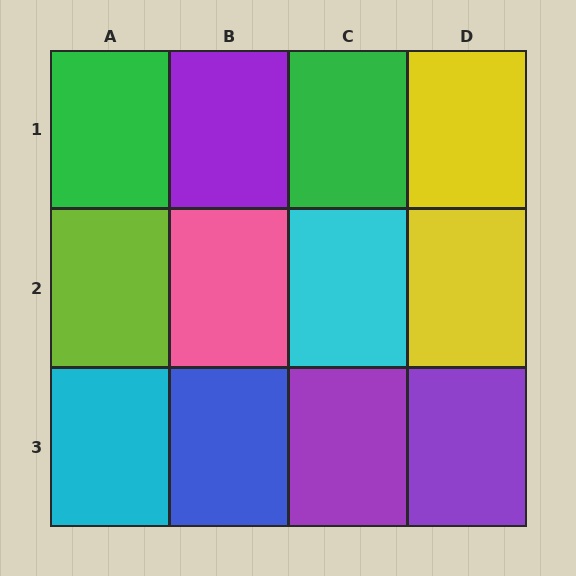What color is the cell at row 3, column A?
Cyan.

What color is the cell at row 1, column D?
Yellow.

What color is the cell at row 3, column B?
Blue.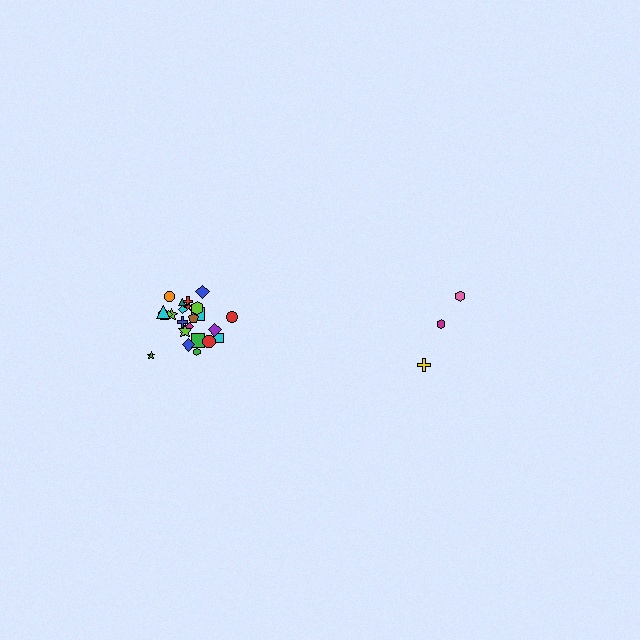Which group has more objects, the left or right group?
The left group.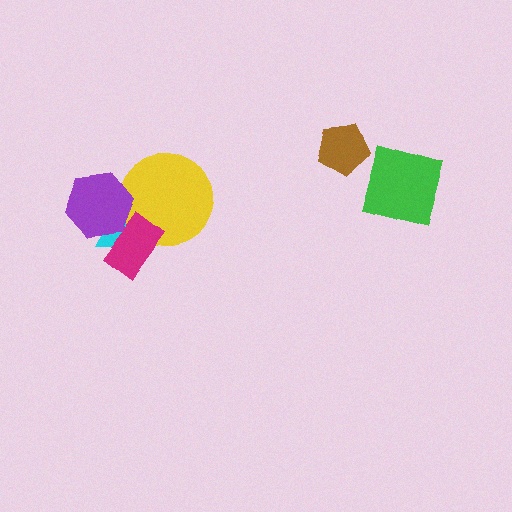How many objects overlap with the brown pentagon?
0 objects overlap with the brown pentagon.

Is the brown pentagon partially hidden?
No, no other shape covers it.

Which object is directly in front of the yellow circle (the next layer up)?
The magenta rectangle is directly in front of the yellow circle.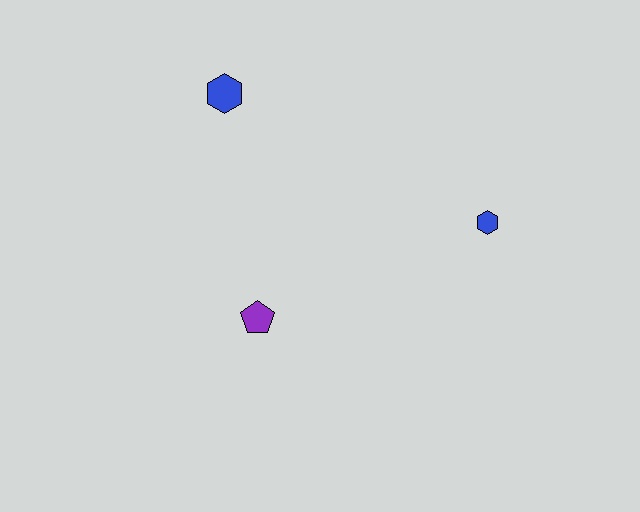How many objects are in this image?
There are 3 objects.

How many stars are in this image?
There are no stars.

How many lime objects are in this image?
There are no lime objects.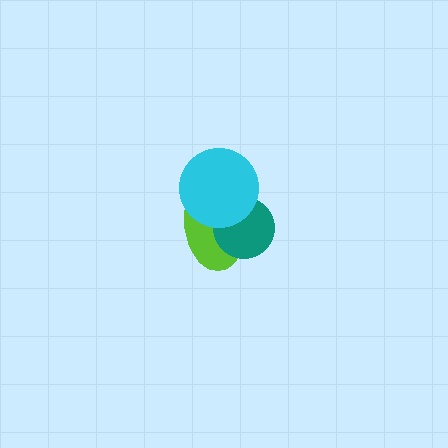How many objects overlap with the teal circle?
2 objects overlap with the teal circle.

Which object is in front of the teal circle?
The cyan circle is in front of the teal circle.